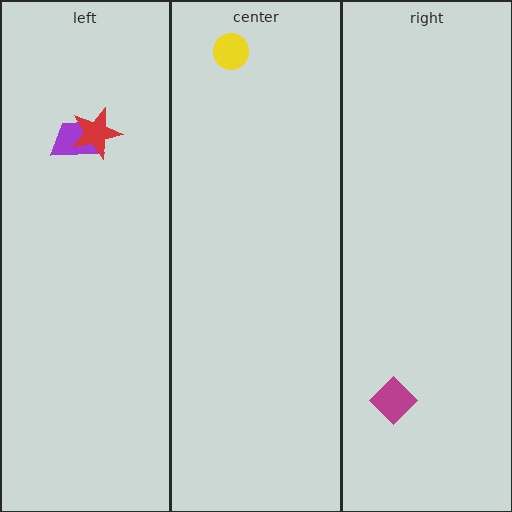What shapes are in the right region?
The magenta diamond.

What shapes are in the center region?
The yellow circle.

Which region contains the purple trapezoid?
The left region.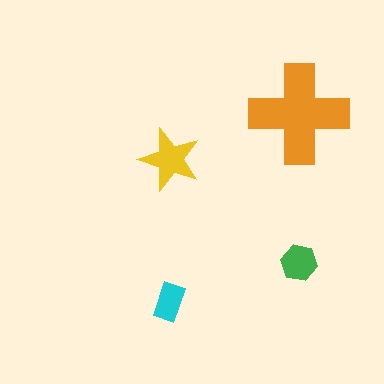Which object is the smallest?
The cyan rectangle.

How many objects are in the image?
There are 4 objects in the image.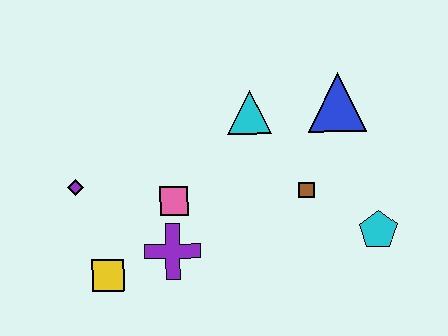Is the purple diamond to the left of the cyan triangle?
Yes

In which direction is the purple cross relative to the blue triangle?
The purple cross is to the left of the blue triangle.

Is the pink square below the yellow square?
No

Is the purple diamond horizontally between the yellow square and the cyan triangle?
No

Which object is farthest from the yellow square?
The blue triangle is farthest from the yellow square.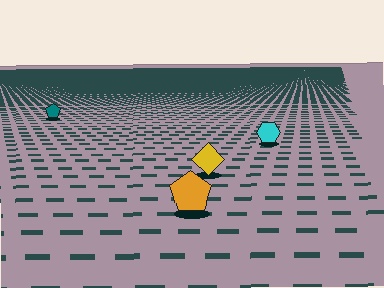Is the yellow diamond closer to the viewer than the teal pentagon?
Yes. The yellow diamond is closer — you can tell from the texture gradient: the ground texture is coarser near it.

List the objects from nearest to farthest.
From nearest to farthest: the orange pentagon, the yellow diamond, the cyan hexagon, the teal pentagon.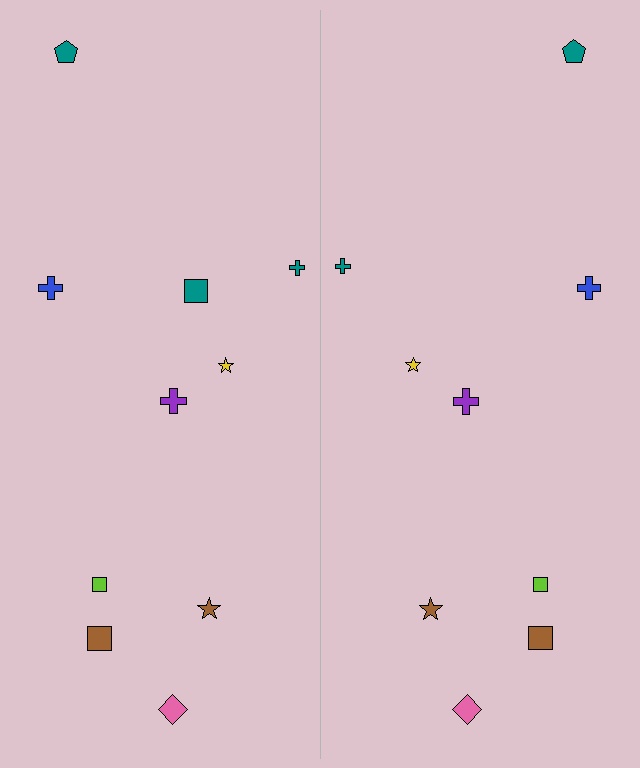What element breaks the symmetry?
A teal square is missing from the right side.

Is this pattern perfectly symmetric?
No, the pattern is not perfectly symmetric. A teal square is missing from the right side.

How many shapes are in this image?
There are 19 shapes in this image.